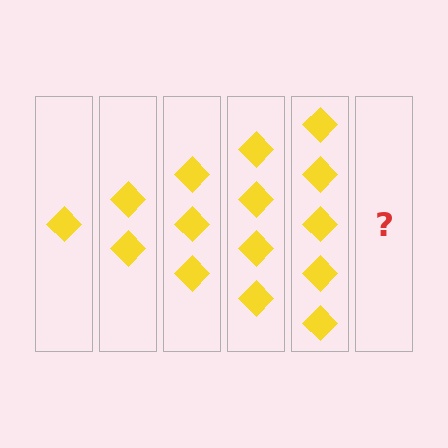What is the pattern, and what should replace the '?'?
The pattern is that each step adds one more diamond. The '?' should be 6 diamonds.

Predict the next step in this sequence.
The next step is 6 diamonds.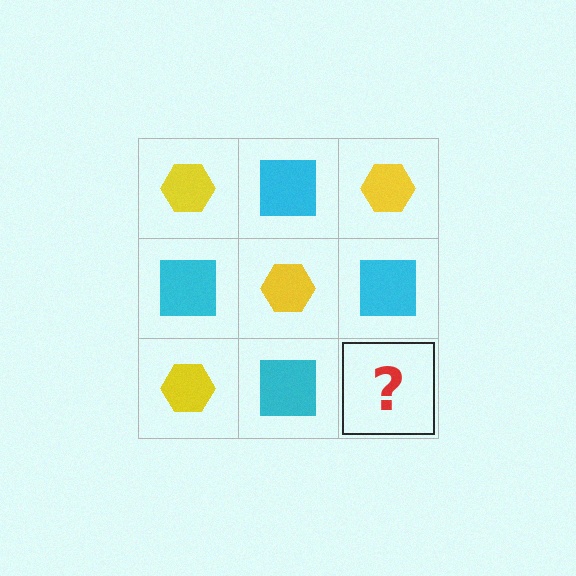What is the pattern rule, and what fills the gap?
The rule is that it alternates yellow hexagon and cyan square in a checkerboard pattern. The gap should be filled with a yellow hexagon.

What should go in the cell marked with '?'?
The missing cell should contain a yellow hexagon.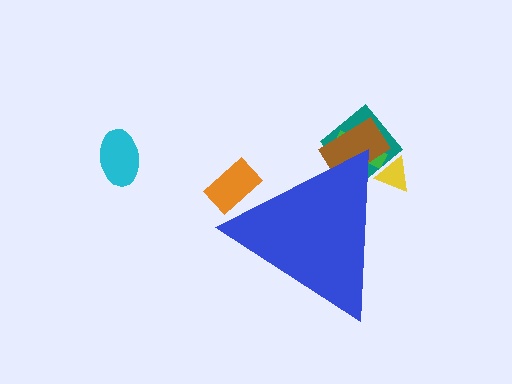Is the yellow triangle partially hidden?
Yes, the yellow triangle is partially hidden behind the blue triangle.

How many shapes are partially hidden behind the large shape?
5 shapes are partially hidden.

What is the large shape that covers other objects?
A blue triangle.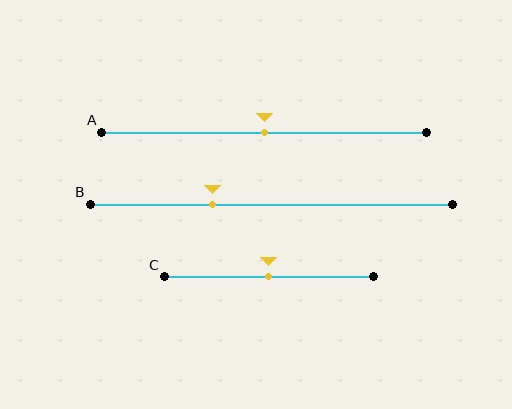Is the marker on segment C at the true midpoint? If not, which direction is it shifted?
Yes, the marker on segment C is at the true midpoint.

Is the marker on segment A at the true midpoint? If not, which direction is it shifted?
Yes, the marker on segment A is at the true midpoint.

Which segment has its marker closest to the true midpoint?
Segment A has its marker closest to the true midpoint.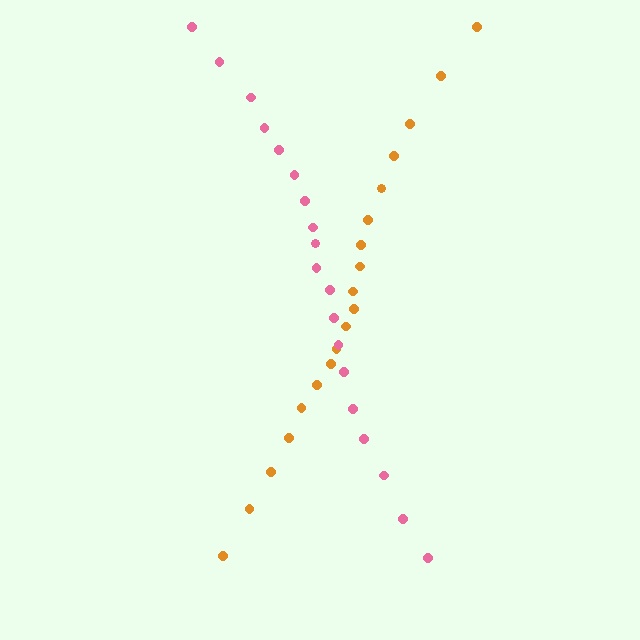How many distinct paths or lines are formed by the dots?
There are 2 distinct paths.